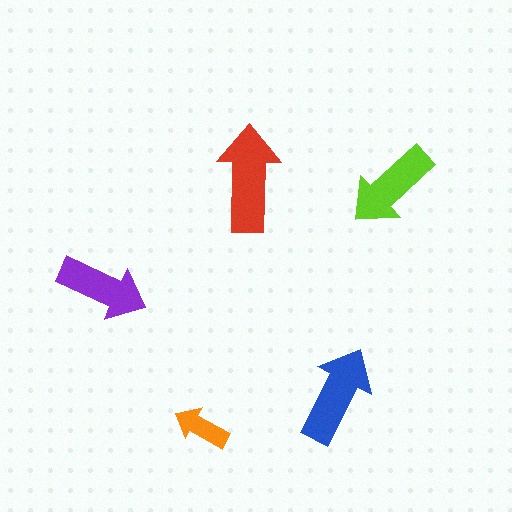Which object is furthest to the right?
The lime arrow is rightmost.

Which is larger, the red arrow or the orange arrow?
The red one.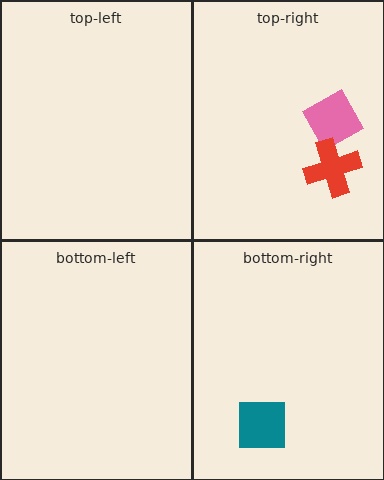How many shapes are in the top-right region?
2.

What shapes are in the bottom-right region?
The teal square.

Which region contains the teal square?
The bottom-right region.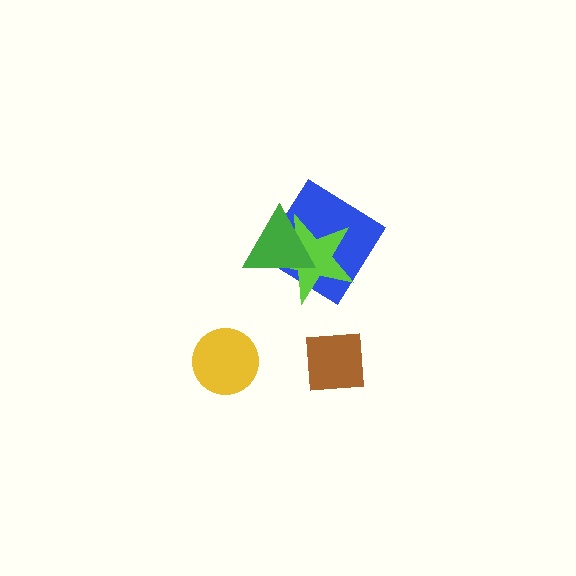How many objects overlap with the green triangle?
2 objects overlap with the green triangle.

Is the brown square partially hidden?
No, no other shape covers it.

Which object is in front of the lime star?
The green triangle is in front of the lime star.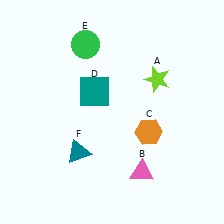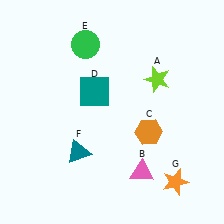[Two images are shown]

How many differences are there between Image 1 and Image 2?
There is 1 difference between the two images.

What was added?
An orange star (G) was added in Image 2.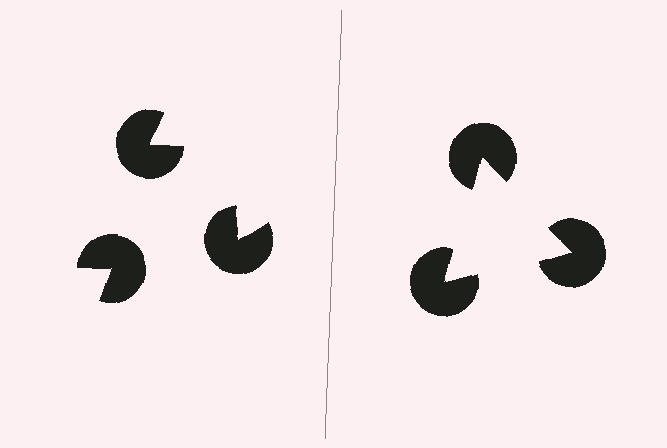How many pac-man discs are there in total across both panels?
6 — 3 on each side.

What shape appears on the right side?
An illusory triangle.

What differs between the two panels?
The pac-man discs are positioned identically on both sides; only the wedge orientations differ. On the right they align to a triangle; on the left they are misaligned.